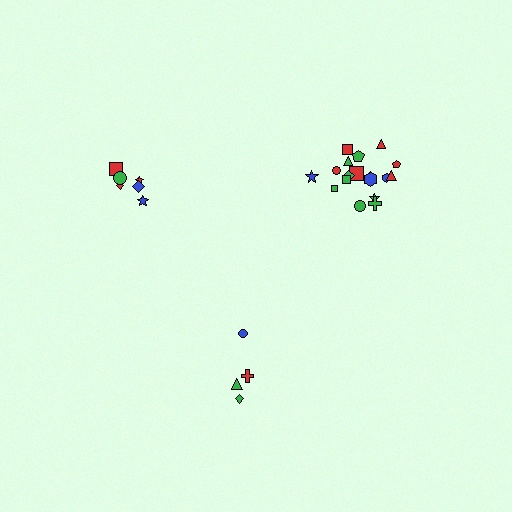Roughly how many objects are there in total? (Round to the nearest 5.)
Roughly 30 objects in total.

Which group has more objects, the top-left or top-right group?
The top-right group.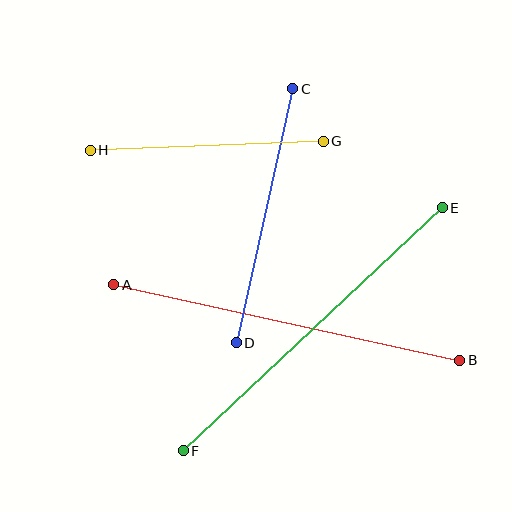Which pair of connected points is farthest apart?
Points E and F are farthest apart.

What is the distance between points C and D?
The distance is approximately 260 pixels.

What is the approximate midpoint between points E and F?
The midpoint is at approximately (313, 329) pixels.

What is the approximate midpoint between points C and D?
The midpoint is at approximately (265, 216) pixels.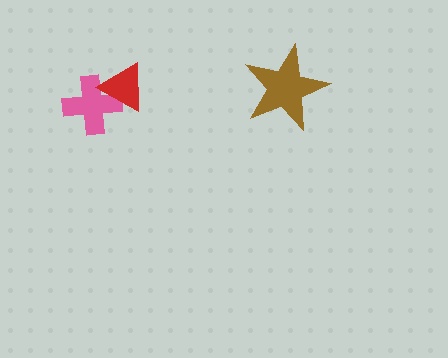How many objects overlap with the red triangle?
1 object overlaps with the red triangle.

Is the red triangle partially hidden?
No, no other shape covers it.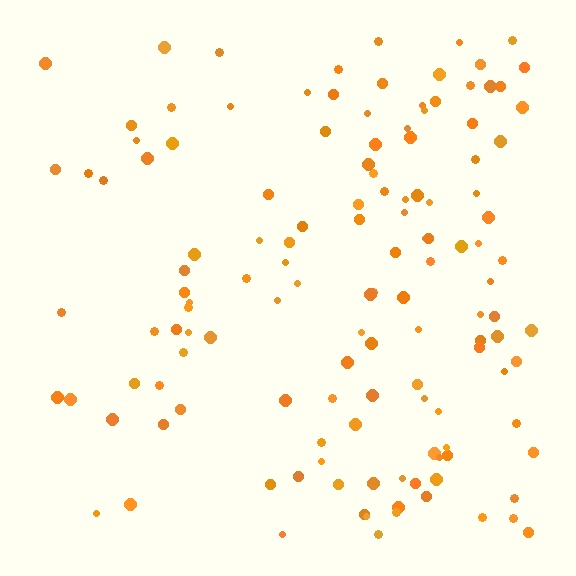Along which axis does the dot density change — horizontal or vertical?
Horizontal.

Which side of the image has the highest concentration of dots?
The right.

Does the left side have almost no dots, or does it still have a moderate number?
Still a moderate number, just noticeably fewer than the right.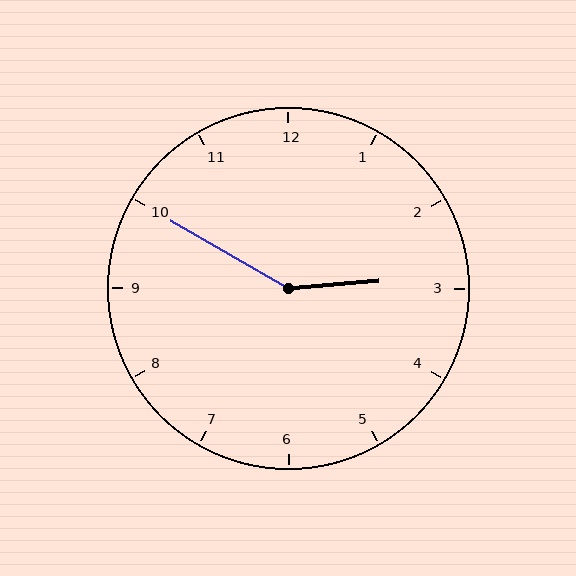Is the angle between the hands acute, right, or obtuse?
It is obtuse.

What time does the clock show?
2:50.